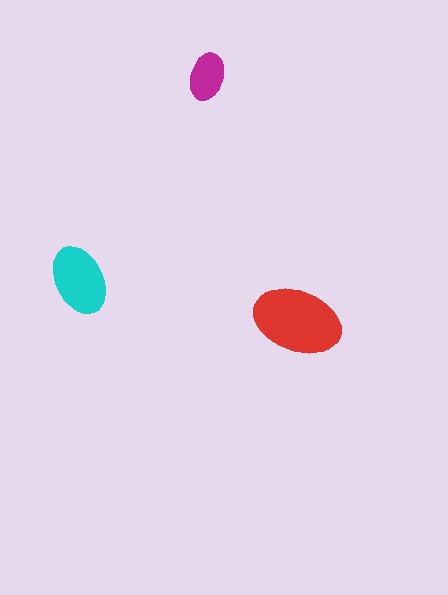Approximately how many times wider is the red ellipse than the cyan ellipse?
About 1.5 times wider.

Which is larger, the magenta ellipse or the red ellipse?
The red one.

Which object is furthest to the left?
The cyan ellipse is leftmost.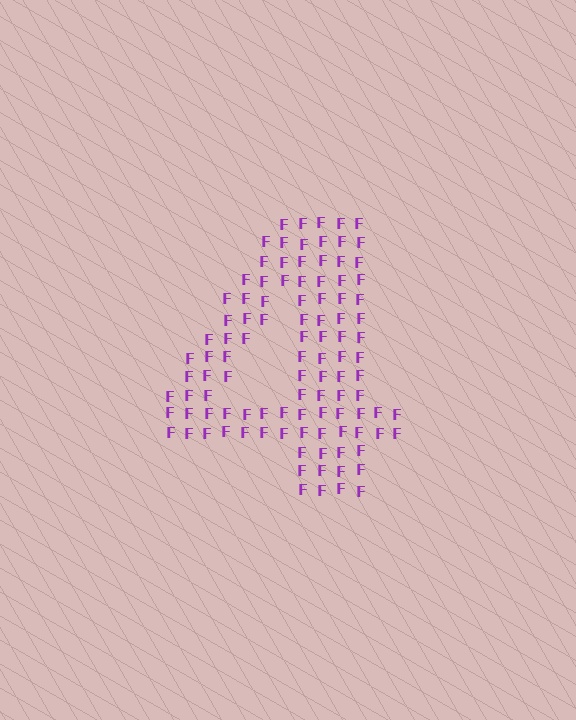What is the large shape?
The large shape is the digit 4.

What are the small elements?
The small elements are letter F's.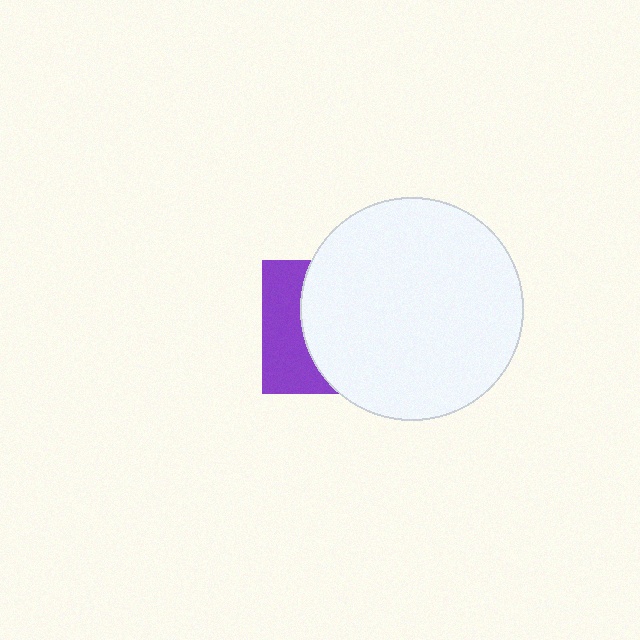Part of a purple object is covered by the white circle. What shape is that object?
It is a square.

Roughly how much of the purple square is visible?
A small part of it is visible (roughly 35%).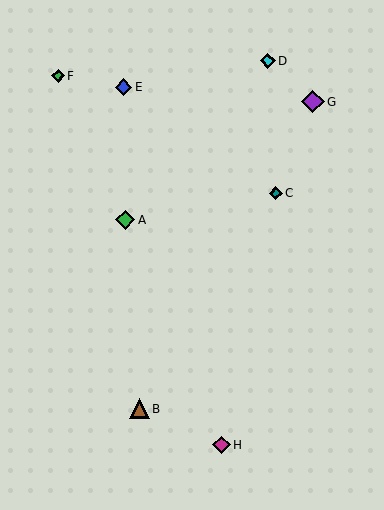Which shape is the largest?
The purple diamond (labeled G) is the largest.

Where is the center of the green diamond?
The center of the green diamond is at (125, 220).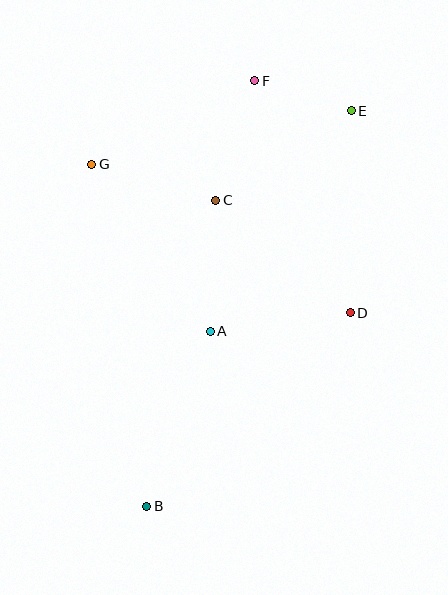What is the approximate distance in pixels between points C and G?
The distance between C and G is approximately 129 pixels.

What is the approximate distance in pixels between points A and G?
The distance between A and G is approximately 205 pixels.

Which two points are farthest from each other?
Points B and E are farthest from each other.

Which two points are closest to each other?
Points E and F are closest to each other.